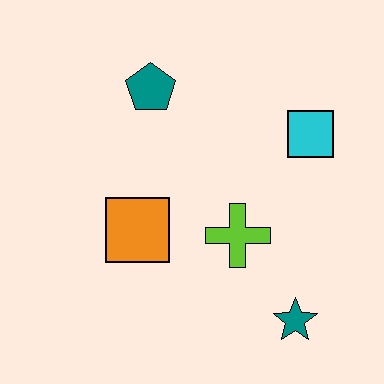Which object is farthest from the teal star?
The teal pentagon is farthest from the teal star.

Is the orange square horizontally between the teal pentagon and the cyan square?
No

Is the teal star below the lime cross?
Yes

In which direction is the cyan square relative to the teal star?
The cyan square is above the teal star.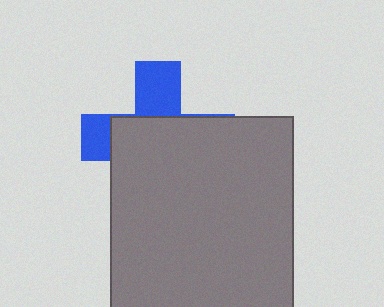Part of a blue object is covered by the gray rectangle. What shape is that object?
It is a cross.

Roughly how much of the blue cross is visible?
A small part of it is visible (roughly 33%).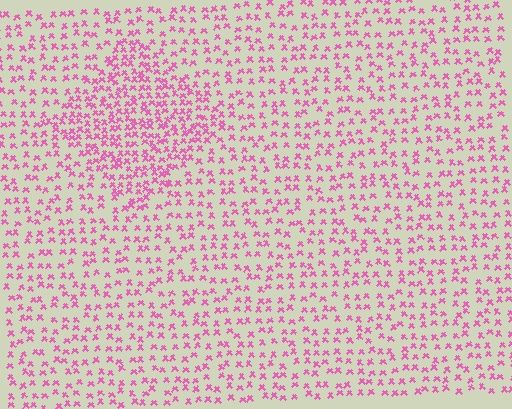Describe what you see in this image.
The image contains small pink elements arranged at two different densities. A diamond-shaped region is visible where the elements are more densely packed than the surrounding area.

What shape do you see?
I see a diamond.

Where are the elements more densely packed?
The elements are more densely packed inside the diamond boundary.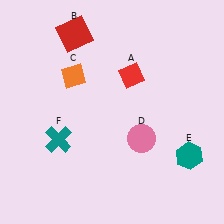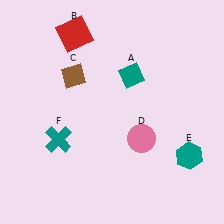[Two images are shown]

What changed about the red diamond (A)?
In Image 1, A is red. In Image 2, it changed to teal.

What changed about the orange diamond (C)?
In Image 1, C is orange. In Image 2, it changed to brown.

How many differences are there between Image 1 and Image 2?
There are 2 differences between the two images.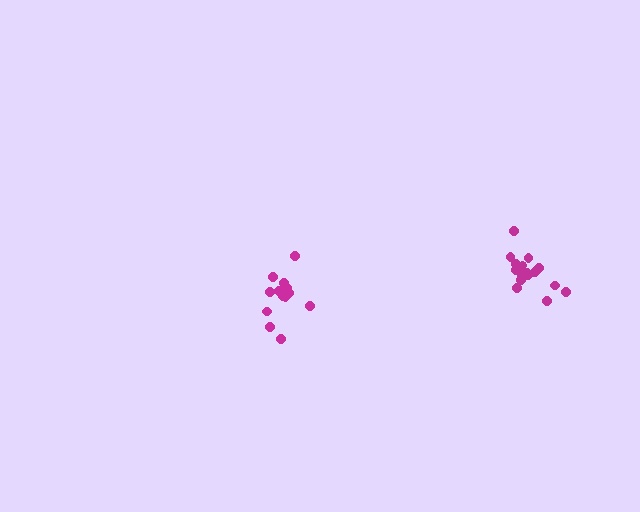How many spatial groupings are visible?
There are 2 spatial groupings.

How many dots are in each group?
Group 1: 17 dots, Group 2: 14 dots (31 total).